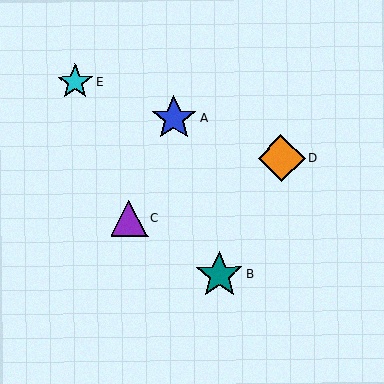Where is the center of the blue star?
The center of the blue star is at (174, 119).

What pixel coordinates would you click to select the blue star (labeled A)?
Click at (174, 119) to select the blue star A.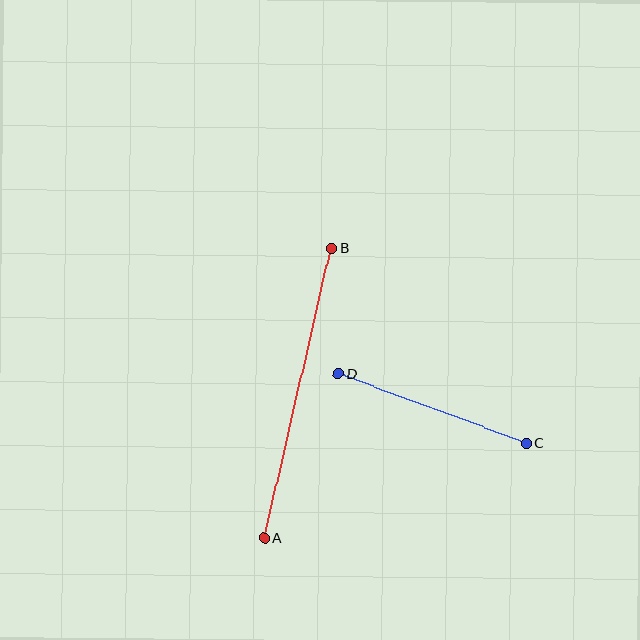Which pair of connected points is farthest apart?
Points A and B are farthest apart.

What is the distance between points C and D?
The distance is approximately 200 pixels.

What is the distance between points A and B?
The distance is approximately 297 pixels.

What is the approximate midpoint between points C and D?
The midpoint is at approximately (432, 408) pixels.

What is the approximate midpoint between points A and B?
The midpoint is at approximately (298, 393) pixels.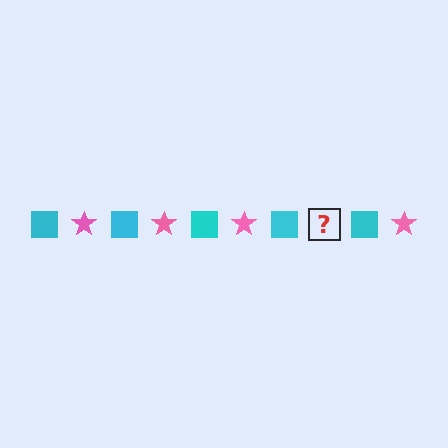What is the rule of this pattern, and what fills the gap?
The rule is that the pattern alternates between cyan square and pink star. The gap should be filled with a pink star.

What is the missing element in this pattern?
The missing element is a pink star.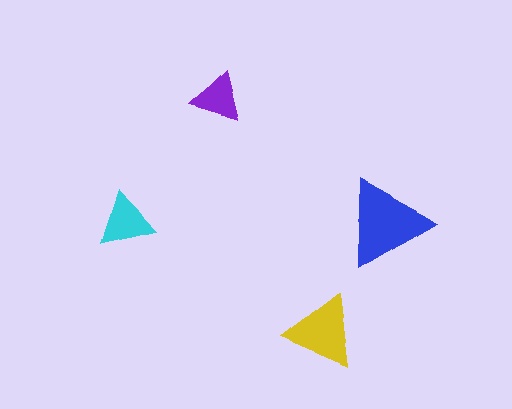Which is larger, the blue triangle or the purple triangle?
The blue one.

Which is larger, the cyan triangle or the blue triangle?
The blue one.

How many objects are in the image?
There are 4 objects in the image.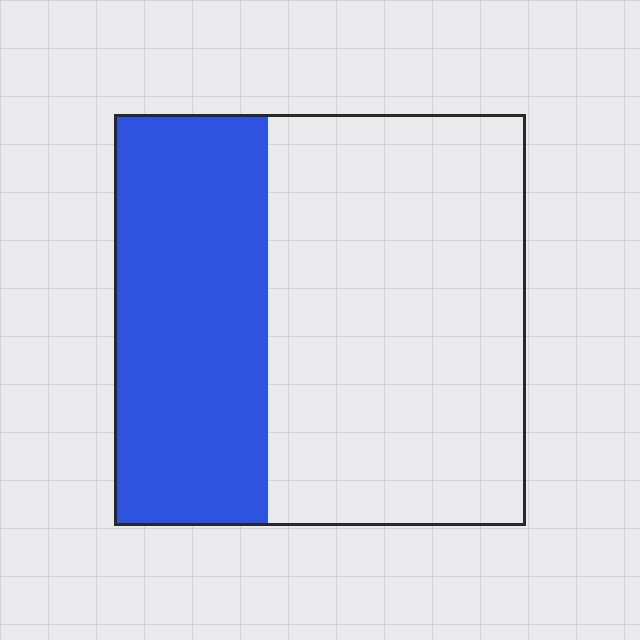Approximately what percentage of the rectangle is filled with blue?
Approximately 35%.